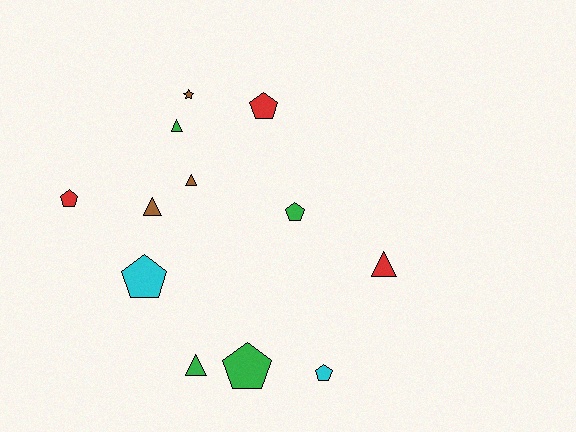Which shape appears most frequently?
Pentagon, with 6 objects.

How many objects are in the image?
There are 12 objects.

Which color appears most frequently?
Green, with 4 objects.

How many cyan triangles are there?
There are no cyan triangles.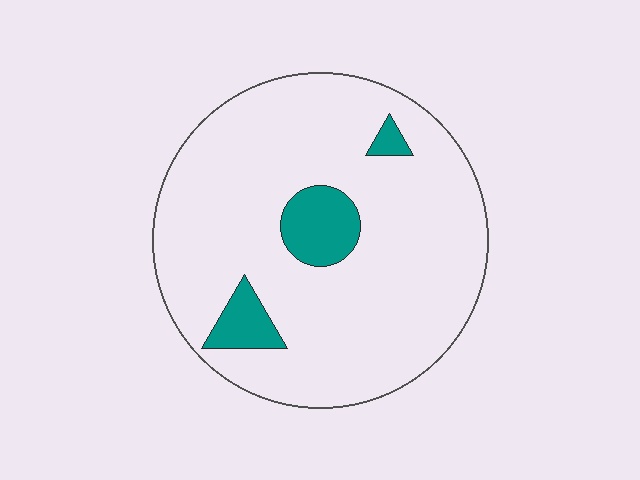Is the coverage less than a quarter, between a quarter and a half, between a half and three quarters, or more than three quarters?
Less than a quarter.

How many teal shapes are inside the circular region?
3.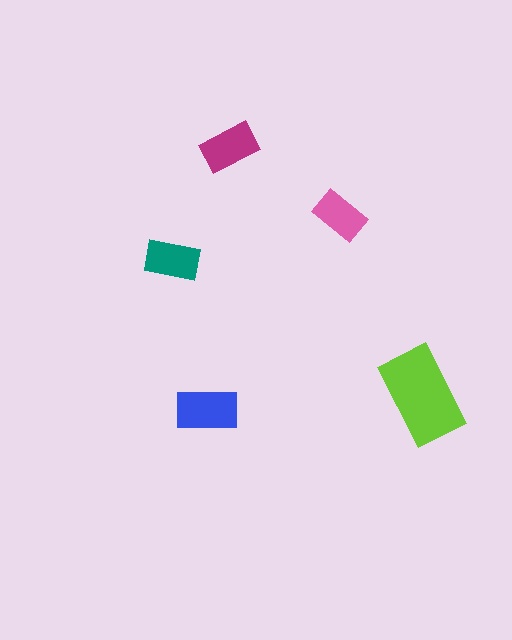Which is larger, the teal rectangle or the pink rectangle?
The teal one.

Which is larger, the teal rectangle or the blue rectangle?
The blue one.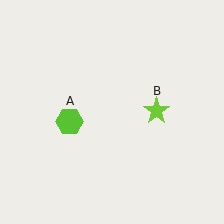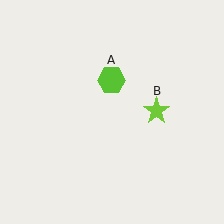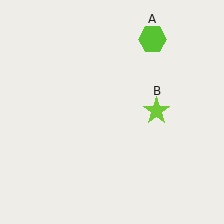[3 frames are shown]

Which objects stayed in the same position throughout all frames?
Lime star (object B) remained stationary.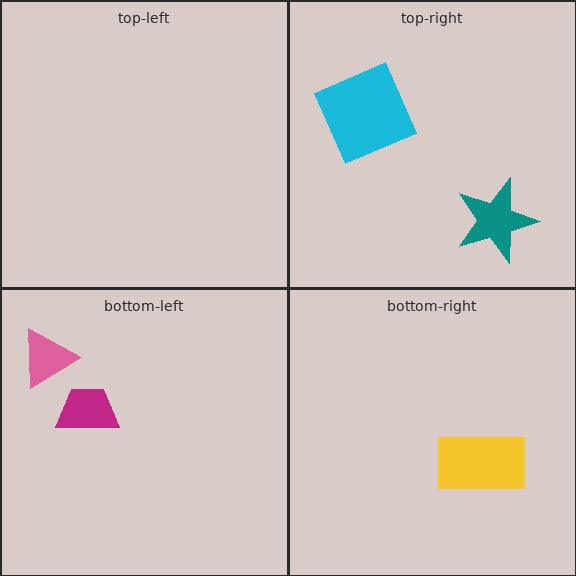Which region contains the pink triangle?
The bottom-left region.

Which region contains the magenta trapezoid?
The bottom-left region.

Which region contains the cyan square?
The top-right region.